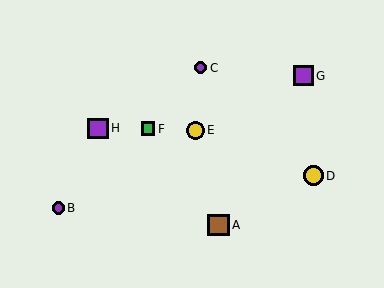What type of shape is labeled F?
Shape F is a green square.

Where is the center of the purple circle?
The center of the purple circle is at (201, 68).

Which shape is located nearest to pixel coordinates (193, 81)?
The purple circle (labeled C) at (201, 68) is nearest to that location.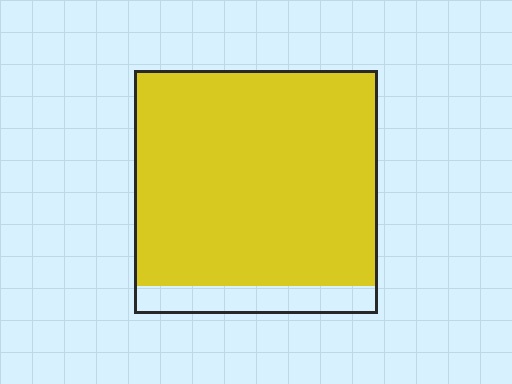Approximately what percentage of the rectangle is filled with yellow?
Approximately 90%.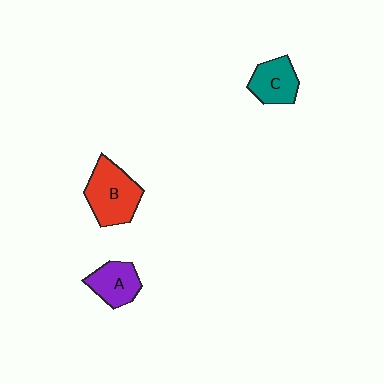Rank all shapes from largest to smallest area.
From largest to smallest: B (red), C (teal), A (purple).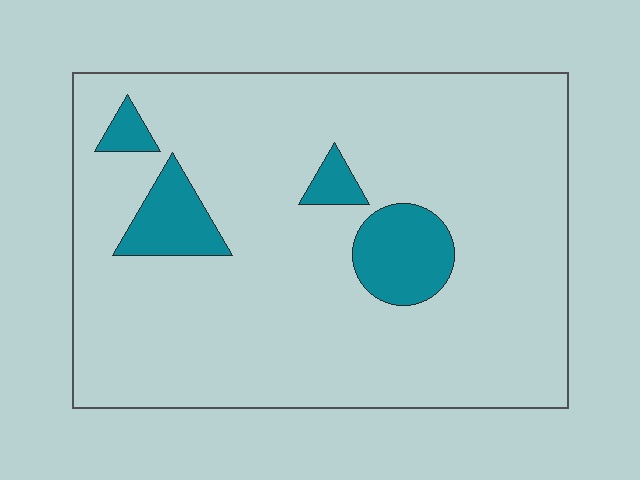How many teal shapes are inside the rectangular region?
4.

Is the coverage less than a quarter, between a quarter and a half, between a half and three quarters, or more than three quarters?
Less than a quarter.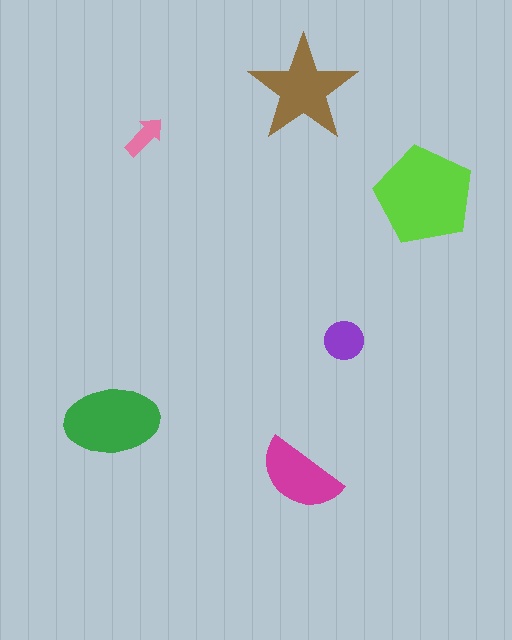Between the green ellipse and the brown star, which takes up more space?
The green ellipse.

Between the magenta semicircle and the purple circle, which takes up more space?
The magenta semicircle.